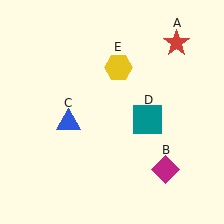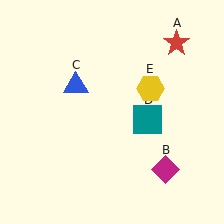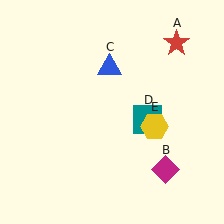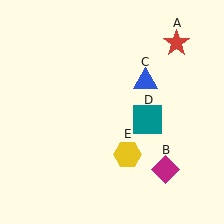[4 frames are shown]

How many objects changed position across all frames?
2 objects changed position: blue triangle (object C), yellow hexagon (object E).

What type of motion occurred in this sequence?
The blue triangle (object C), yellow hexagon (object E) rotated clockwise around the center of the scene.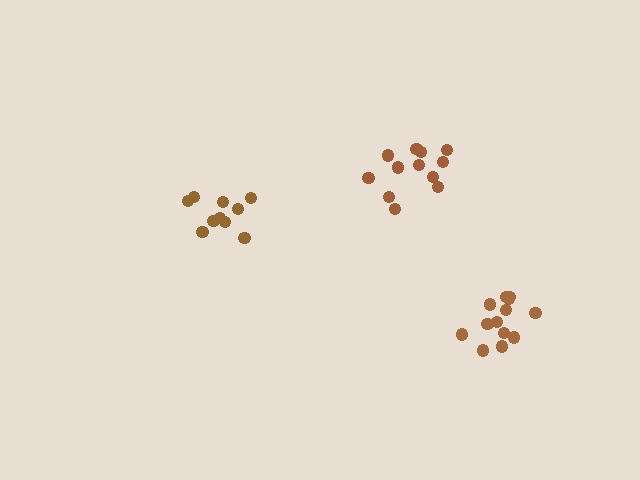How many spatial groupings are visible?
There are 3 spatial groupings.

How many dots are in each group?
Group 1: 10 dots, Group 2: 13 dots, Group 3: 12 dots (35 total).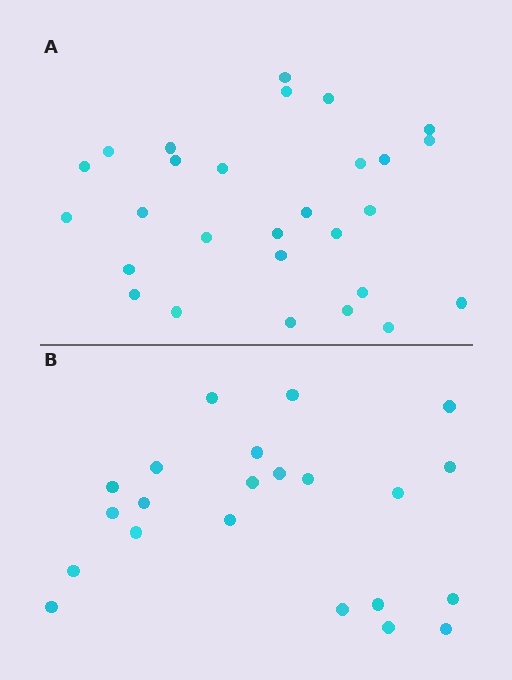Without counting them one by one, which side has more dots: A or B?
Region A (the top region) has more dots.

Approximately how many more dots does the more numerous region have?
Region A has about 6 more dots than region B.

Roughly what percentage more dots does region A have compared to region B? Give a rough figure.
About 25% more.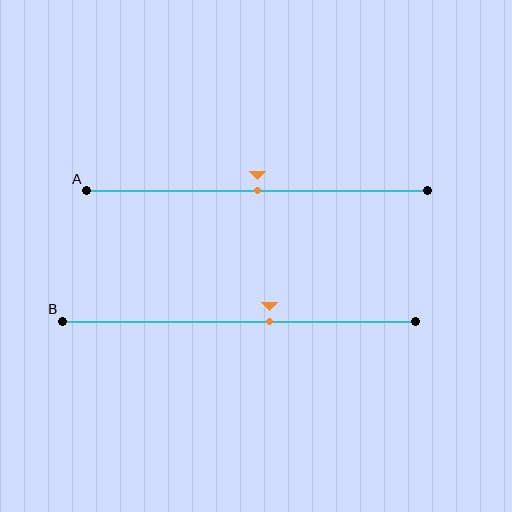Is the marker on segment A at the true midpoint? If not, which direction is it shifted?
Yes, the marker on segment A is at the true midpoint.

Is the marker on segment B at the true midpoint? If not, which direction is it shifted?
No, the marker on segment B is shifted to the right by about 9% of the segment length.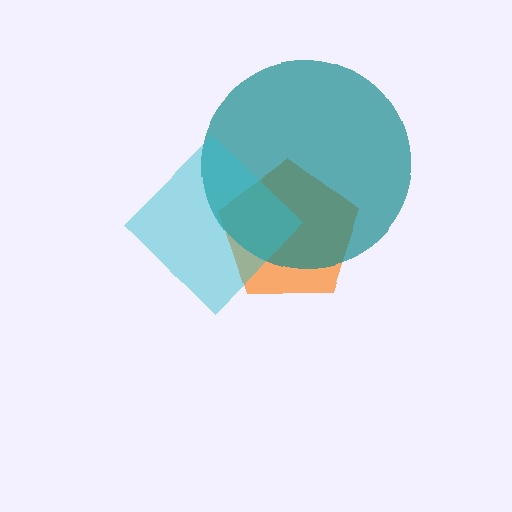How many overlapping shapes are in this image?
There are 3 overlapping shapes in the image.